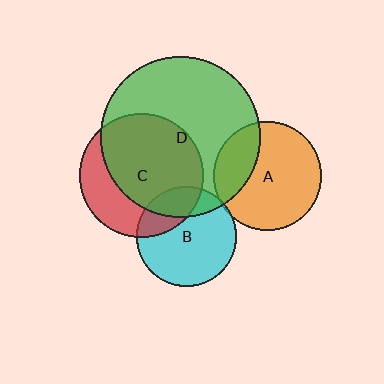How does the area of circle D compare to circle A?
Approximately 2.2 times.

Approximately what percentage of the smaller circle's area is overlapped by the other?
Approximately 5%.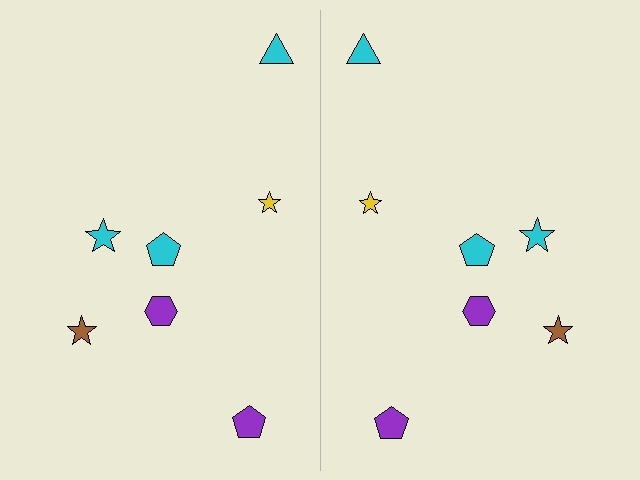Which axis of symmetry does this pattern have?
The pattern has a vertical axis of symmetry running through the center of the image.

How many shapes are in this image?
There are 14 shapes in this image.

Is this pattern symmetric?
Yes, this pattern has bilateral (reflection) symmetry.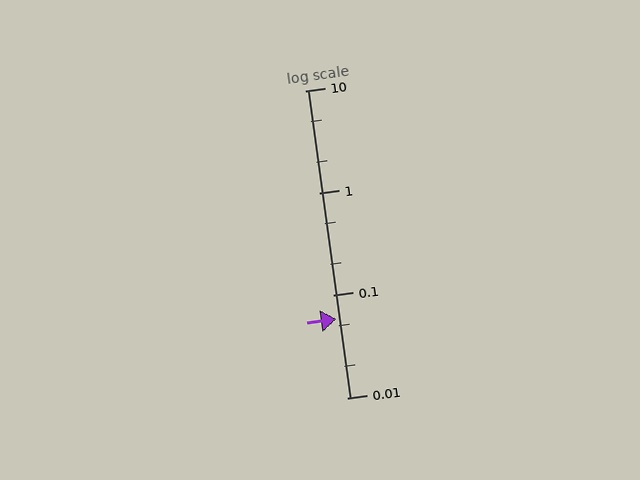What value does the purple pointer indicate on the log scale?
The pointer indicates approximately 0.059.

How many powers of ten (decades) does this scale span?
The scale spans 3 decades, from 0.01 to 10.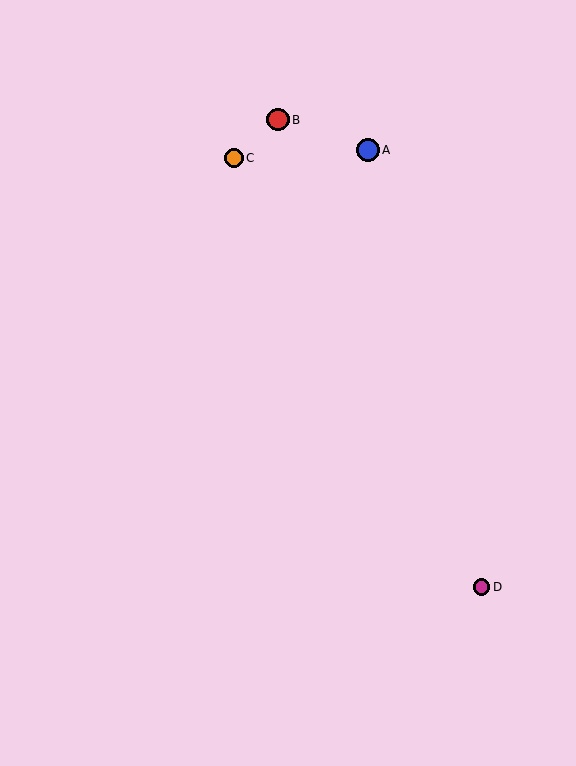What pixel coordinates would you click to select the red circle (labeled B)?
Click at (278, 120) to select the red circle B.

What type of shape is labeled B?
Shape B is a red circle.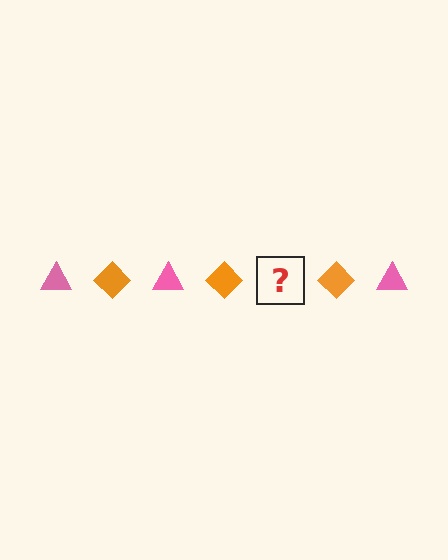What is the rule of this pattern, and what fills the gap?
The rule is that the pattern alternates between pink triangle and orange diamond. The gap should be filled with a pink triangle.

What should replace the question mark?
The question mark should be replaced with a pink triangle.